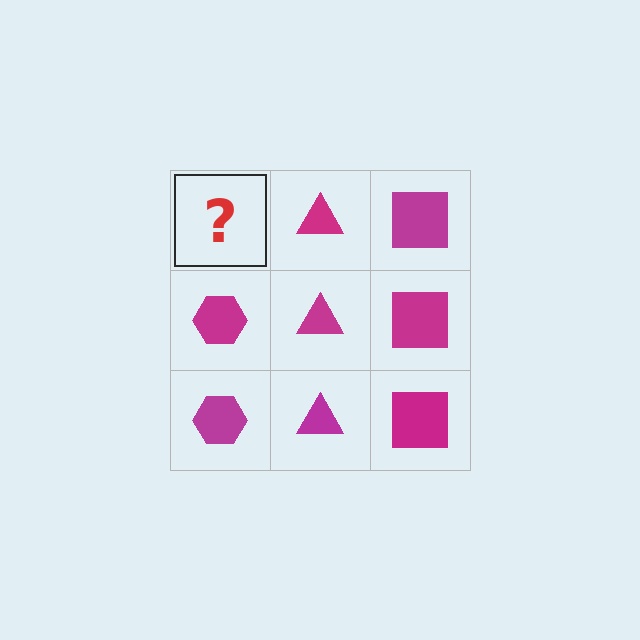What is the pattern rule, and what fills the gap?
The rule is that each column has a consistent shape. The gap should be filled with a magenta hexagon.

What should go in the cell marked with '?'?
The missing cell should contain a magenta hexagon.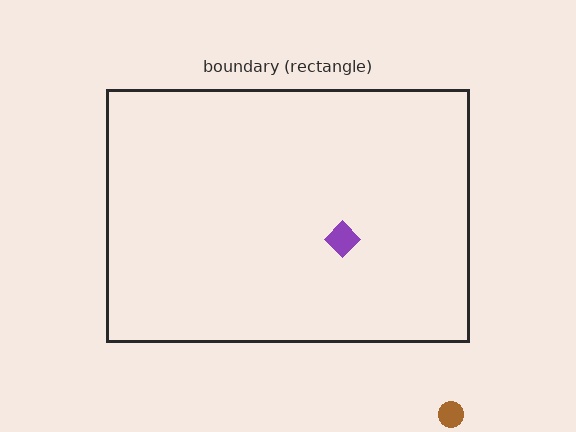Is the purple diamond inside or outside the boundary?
Inside.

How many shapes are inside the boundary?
1 inside, 1 outside.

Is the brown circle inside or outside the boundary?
Outside.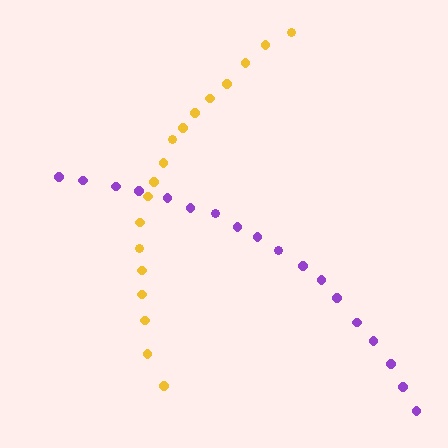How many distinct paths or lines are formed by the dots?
There are 2 distinct paths.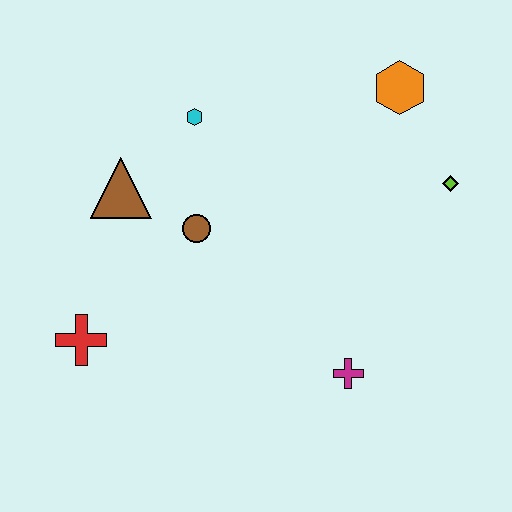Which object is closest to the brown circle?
The brown triangle is closest to the brown circle.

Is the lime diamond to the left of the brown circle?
No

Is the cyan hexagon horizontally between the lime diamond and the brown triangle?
Yes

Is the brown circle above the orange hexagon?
No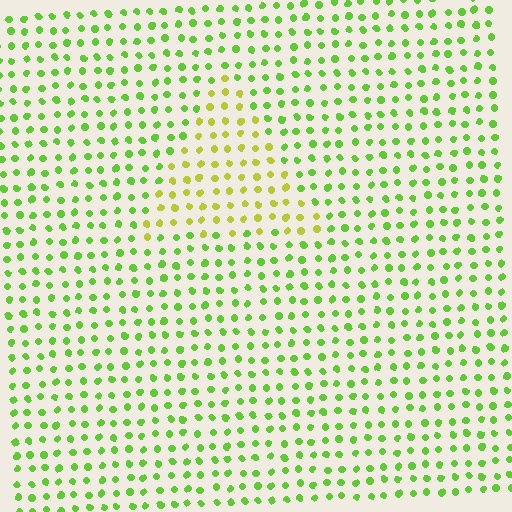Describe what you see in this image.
The image is filled with small lime elements in a uniform arrangement. A triangle-shaped region is visible where the elements are tinted to a slightly different hue, forming a subtle color boundary.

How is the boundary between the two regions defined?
The boundary is defined purely by a slight shift in hue (about 37 degrees). Spacing, size, and orientation are identical on both sides.